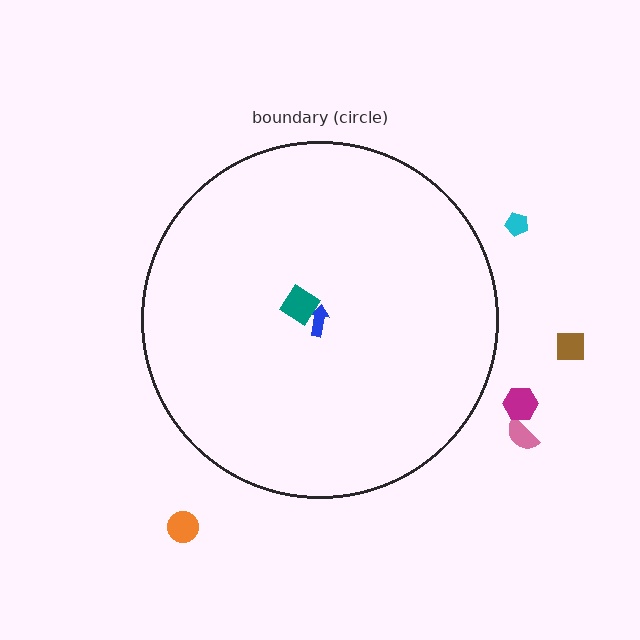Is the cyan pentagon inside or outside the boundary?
Outside.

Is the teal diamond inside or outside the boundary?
Inside.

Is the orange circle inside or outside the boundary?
Outside.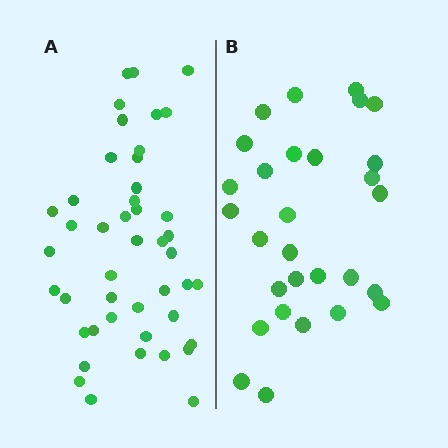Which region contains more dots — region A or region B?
Region A (the left region) has more dots.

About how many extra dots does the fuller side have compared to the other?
Region A has approximately 15 more dots than region B.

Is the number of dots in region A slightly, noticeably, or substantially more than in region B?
Region A has substantially more. The ratio is roughly 1.6 to 1.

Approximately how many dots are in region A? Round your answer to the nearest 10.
About 40 dots. (The exact count is 45, which rounds to 40.)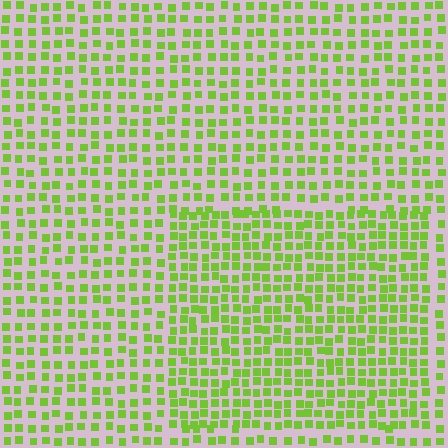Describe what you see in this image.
The image contains small lime elements arranged at two different densities. A rectangle-shaped region is visible where the elements are more densely packed than the surrounding area.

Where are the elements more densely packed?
The elements are more densely packed inside the rectangle boundary.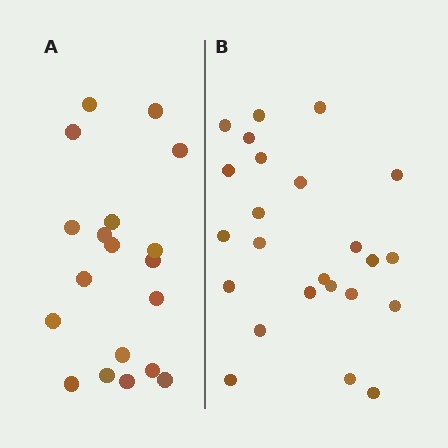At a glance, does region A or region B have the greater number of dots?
Region B (the right region) has more dots.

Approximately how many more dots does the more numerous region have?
Region B has about 5 more dots than region A.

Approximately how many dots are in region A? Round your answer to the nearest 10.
About 20 dots. (The exact count is 19, which rounds to 20.)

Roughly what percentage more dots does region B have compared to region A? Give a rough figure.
About 25% more.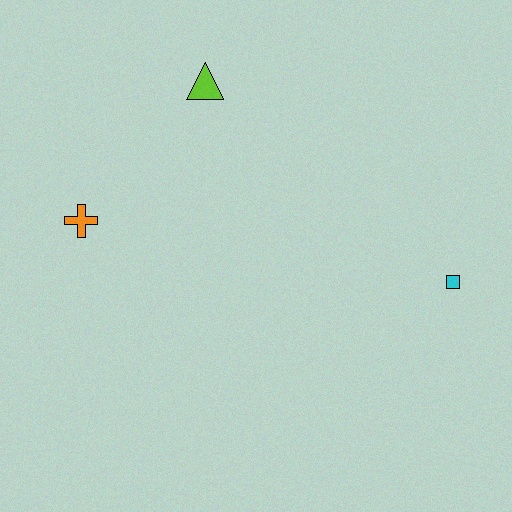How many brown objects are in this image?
There are no brown objects.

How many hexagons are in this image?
There are no hexagons.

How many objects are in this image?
There are 3 objects.